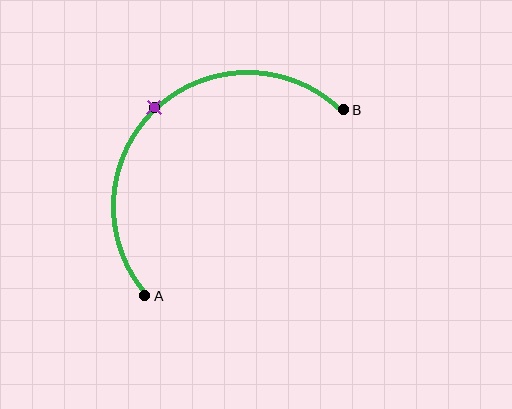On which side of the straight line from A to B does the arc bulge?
The arc bulges above and to the left of the straight line connecting A and B.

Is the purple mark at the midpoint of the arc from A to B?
Yes. The purple mark lies on the arc at equal arc-length from both A and B — it is the arc midpoint.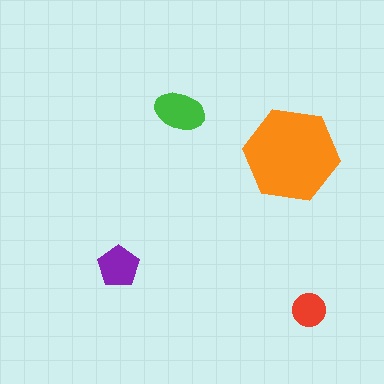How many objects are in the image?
There are 4 objects in the image.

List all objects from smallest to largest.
The red circle, the purple pentagon, the green ellipse, the orange hexagon.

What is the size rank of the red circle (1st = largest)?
4th.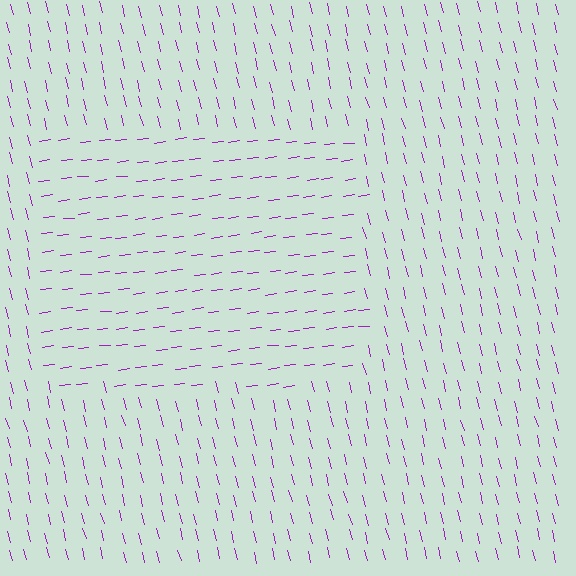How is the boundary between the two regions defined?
The boundary is defined purely by a change in line orientation (approximately 82 degrees difference). All lines are the same color and thickness.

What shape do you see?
I see a rectangle.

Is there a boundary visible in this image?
Yes, there is a texture boundary formed by a change in line orientation.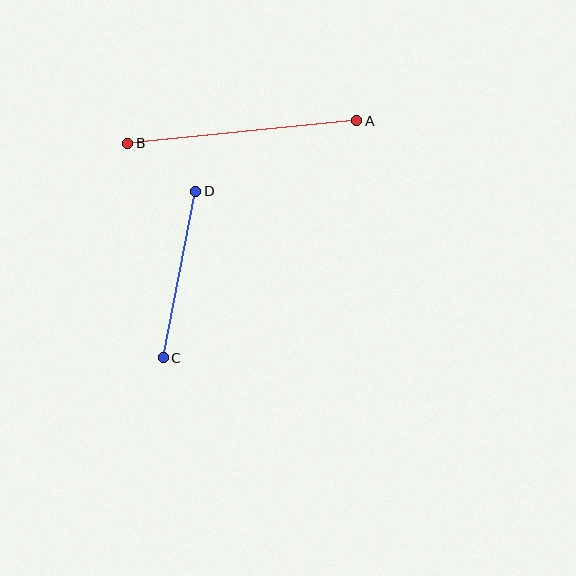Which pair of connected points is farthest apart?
Points A and B are farthest apart.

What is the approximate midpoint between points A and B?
The midpoint is at approximately (242, 132) pixels.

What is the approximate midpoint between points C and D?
The midpoint is at approximately (179, 274) pixels.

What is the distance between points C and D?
The distance is approximately 170 pixels.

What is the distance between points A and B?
The distance is approximately 230 pixels.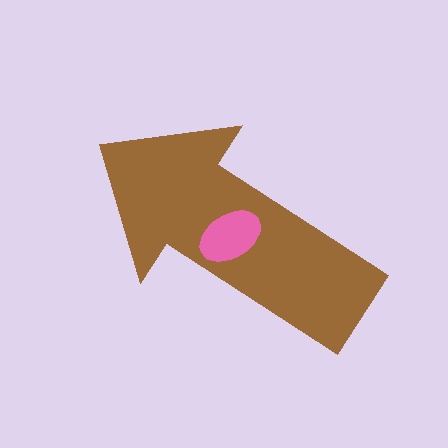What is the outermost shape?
The brown arrow.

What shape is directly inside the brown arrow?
The pink ellipse.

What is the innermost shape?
The pink ellipse.